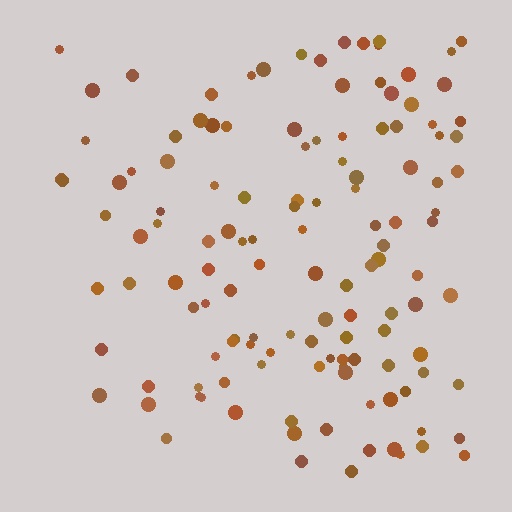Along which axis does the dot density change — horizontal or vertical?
Horizontal.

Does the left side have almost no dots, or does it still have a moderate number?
Still a moderate number, just noticeably fewer than the right.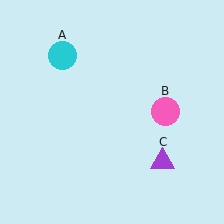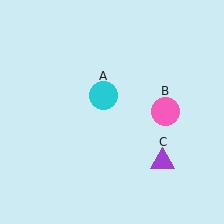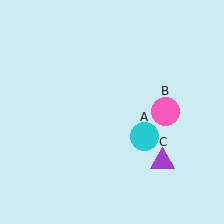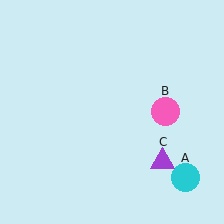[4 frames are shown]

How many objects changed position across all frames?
1 object changed position: cyan circle (object A).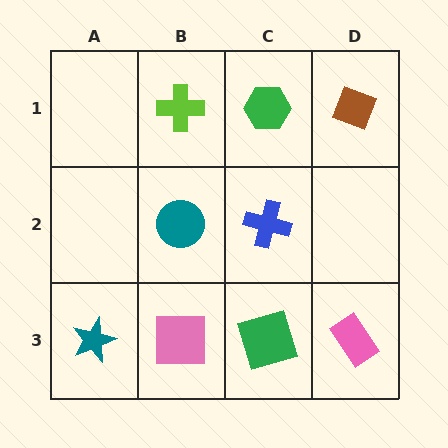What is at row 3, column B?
A pink square.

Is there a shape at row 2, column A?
No, that cell is empty.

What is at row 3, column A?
A teal star.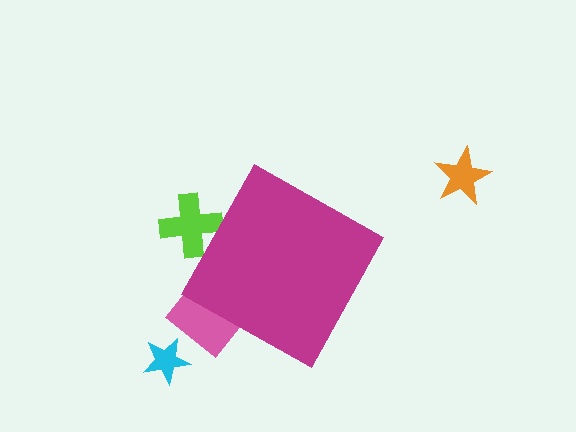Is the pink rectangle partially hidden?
Yes, the pink rectangle is partially hidden behind the magenta diamond.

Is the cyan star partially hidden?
No, the cyan star is fully visible.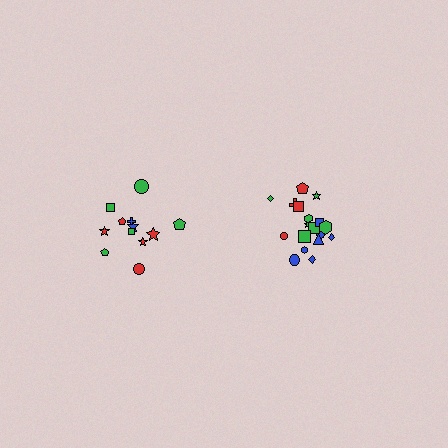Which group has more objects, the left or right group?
The right group.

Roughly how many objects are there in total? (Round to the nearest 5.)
Roughly 30 objects in total.